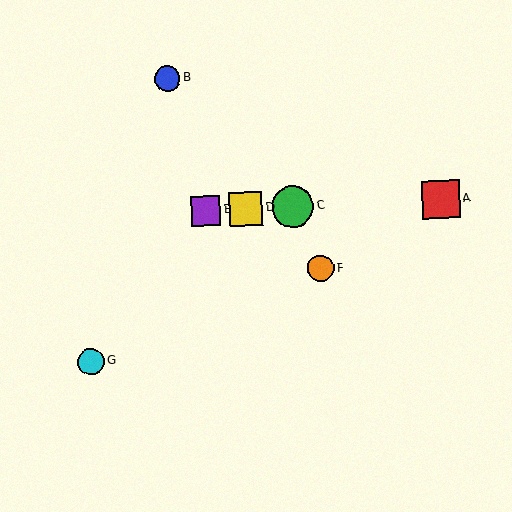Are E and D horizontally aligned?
Yes, both are at y≈211.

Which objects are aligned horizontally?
Objects A, C, D, E are aligned horizontally.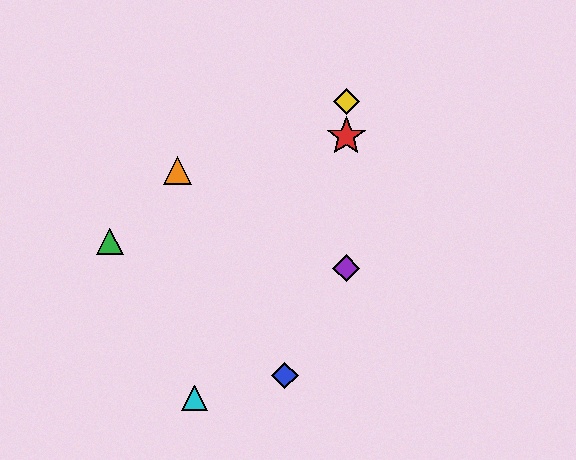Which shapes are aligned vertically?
The red star, the yellow diamond, the purple diamond are aligned vertically.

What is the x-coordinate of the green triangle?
The green triangle is at x≈110.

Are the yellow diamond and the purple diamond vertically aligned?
Yes, both are at x≈346.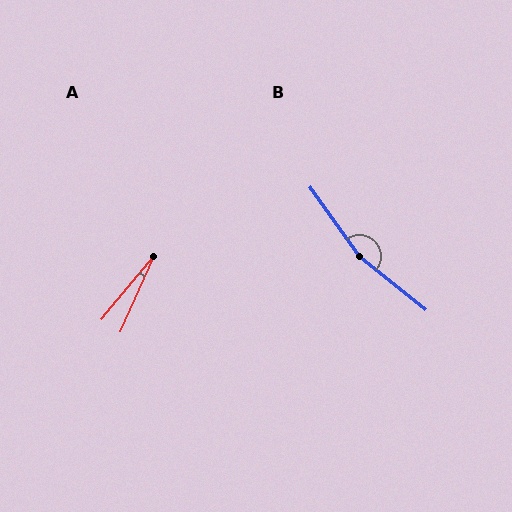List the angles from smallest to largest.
A (16°), B (164°).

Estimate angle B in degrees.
Approximately 164 degrees.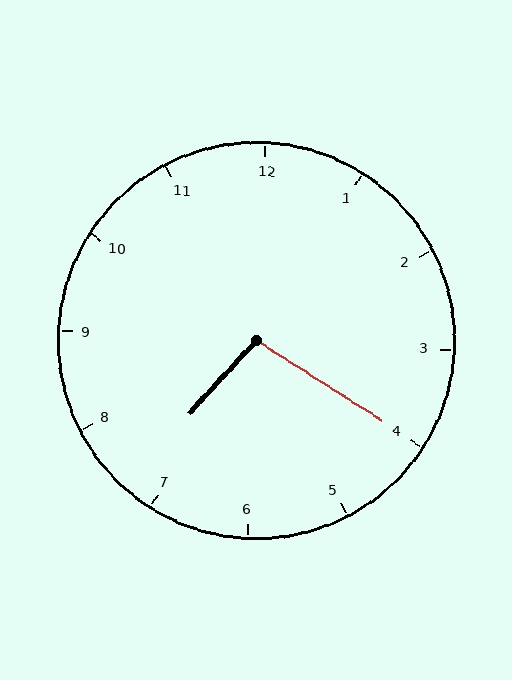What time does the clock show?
7:20.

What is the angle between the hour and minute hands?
Approximately 100 degrees.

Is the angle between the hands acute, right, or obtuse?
It is obtuse.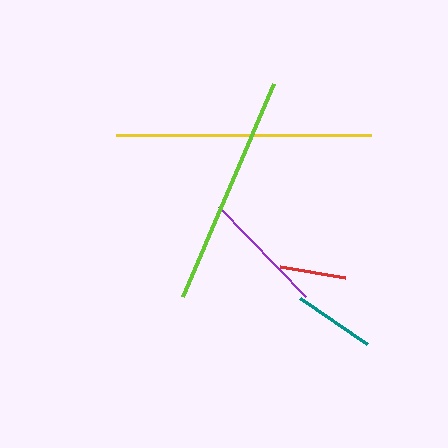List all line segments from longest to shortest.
From longest to shortest: yellow, lime, purple, teal, red.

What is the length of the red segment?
The red segment is approximately 66 pixels long.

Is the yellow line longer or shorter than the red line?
The yellow line is longer than the red line.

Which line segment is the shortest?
The red line is the shortest at approximately 66 pixels.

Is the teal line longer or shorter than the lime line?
The lime line is longer than the teal line.